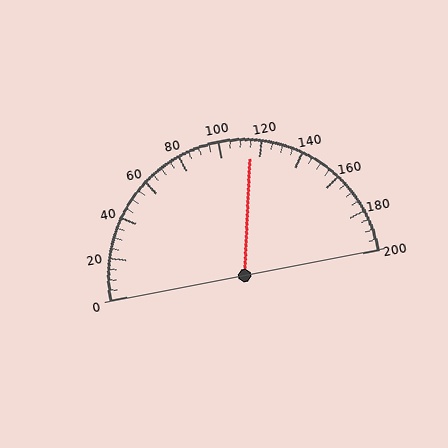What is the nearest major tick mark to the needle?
The nearest major tick mark is 120.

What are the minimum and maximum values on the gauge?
The gauge ranges from 0 to 200.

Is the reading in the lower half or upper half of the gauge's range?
The reading is in the upper half of the range (0 to 200).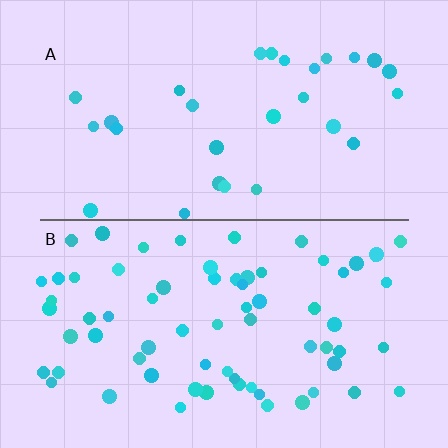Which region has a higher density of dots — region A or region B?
B (the bottom).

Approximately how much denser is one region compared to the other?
Approximately 2.4× — region B over region A.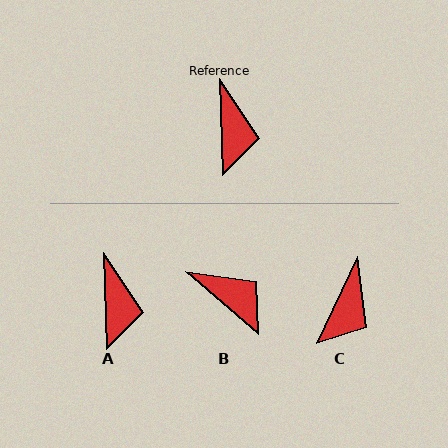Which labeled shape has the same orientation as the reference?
A.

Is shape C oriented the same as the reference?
No, it is off by about 27 degrees.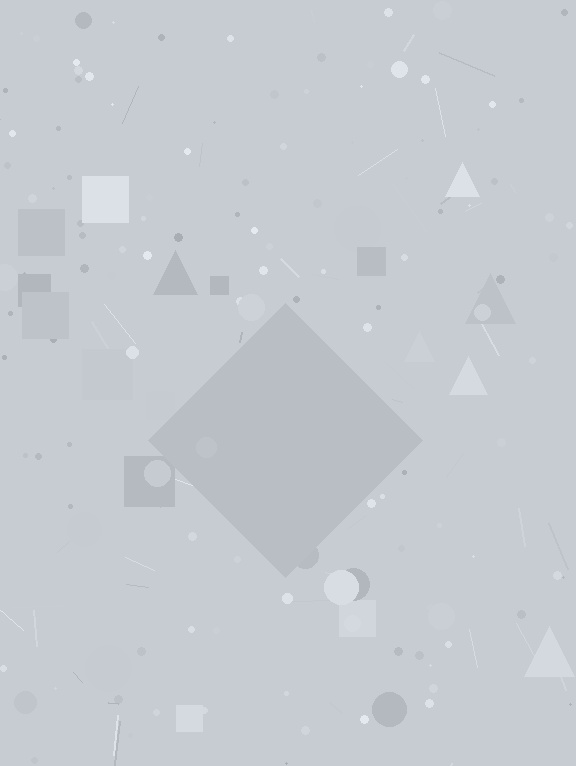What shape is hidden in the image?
A diamond is hidden in the image.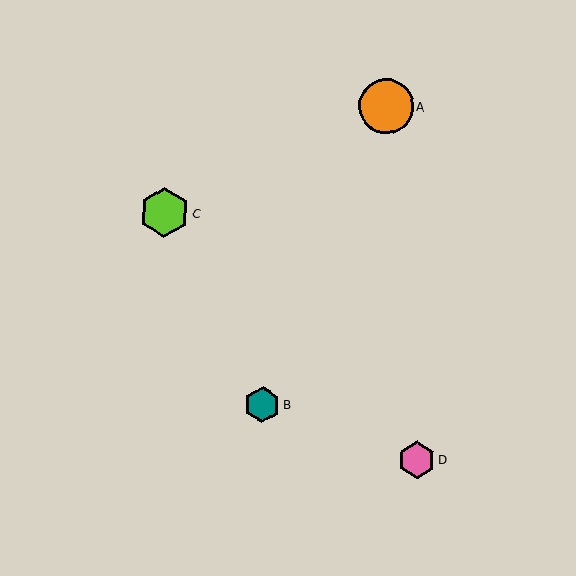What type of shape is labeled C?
Shape C is a lime hexagon.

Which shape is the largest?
The orange circle (labeled A) is the largest.